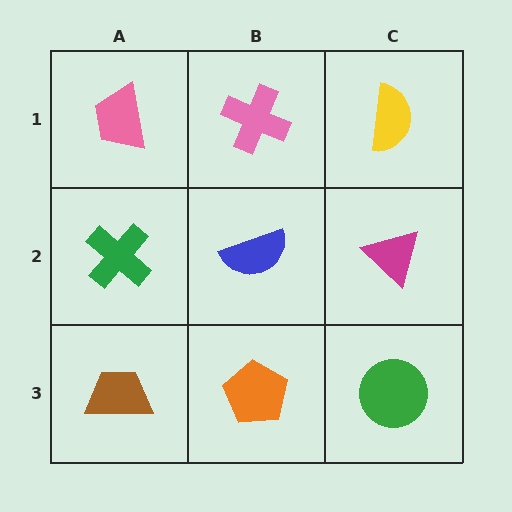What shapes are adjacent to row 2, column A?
A pink trapezoid (row 1, column A), a brown trapezoid (row 3, column A), a blue semicircle (row 2, column B).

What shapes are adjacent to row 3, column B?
A blue semicircle (row 2, column B), a brown trapezoid (row 3, column A), a green circle (row 3, column C).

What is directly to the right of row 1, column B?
A yellow semicircle.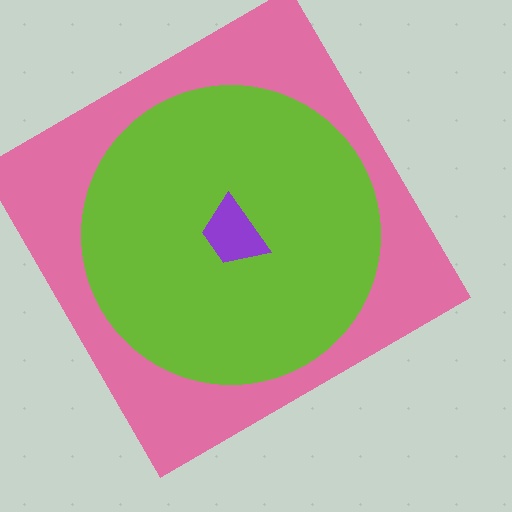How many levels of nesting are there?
3.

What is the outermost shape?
The pink diamond.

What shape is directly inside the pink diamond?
The lime circle.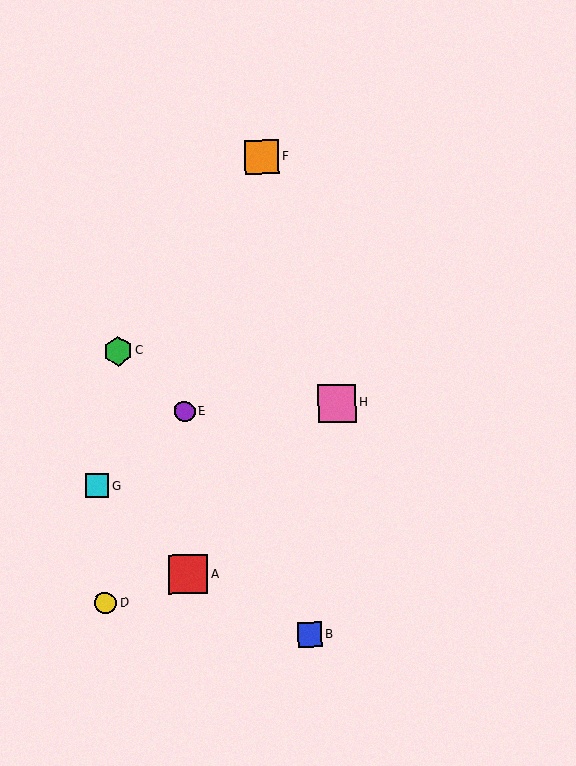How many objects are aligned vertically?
2 objects (A, E) are aligned vertically.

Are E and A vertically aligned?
Yes, both are at x≈184.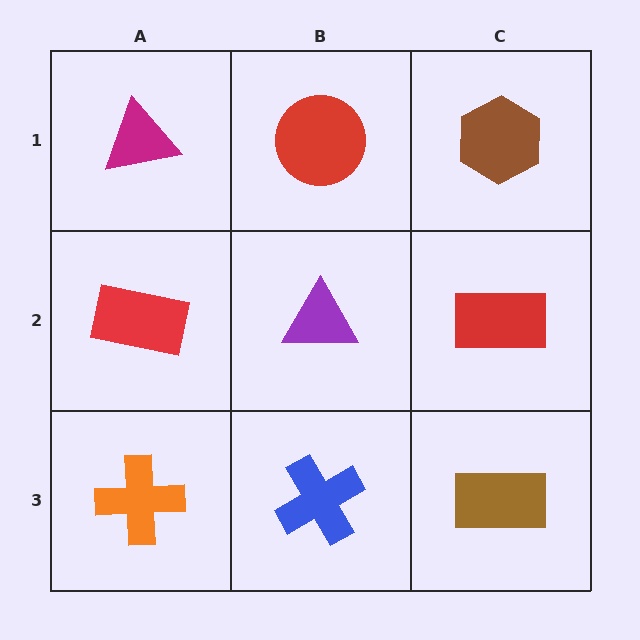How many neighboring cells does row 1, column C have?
2.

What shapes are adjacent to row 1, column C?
A red rectangle (row 2, column C), a red circle (row 1, column B).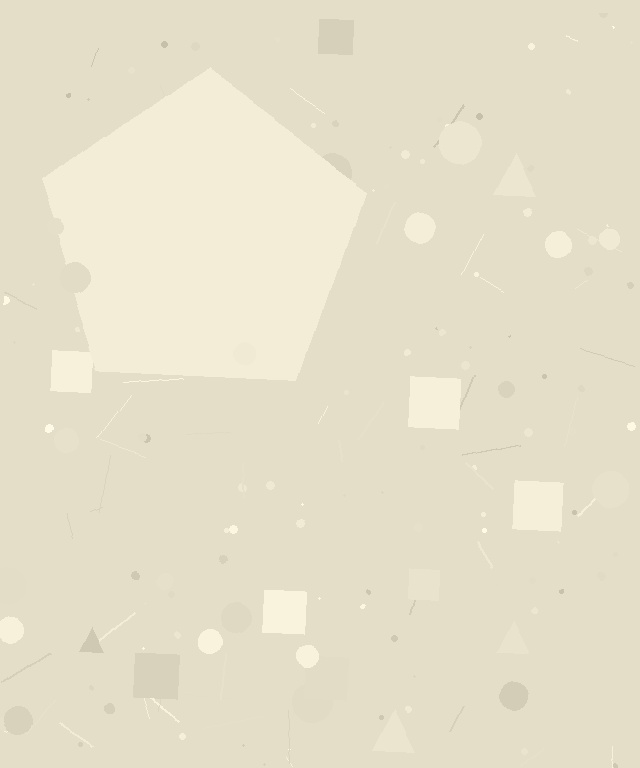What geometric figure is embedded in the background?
A pentagon is embedded in the background.